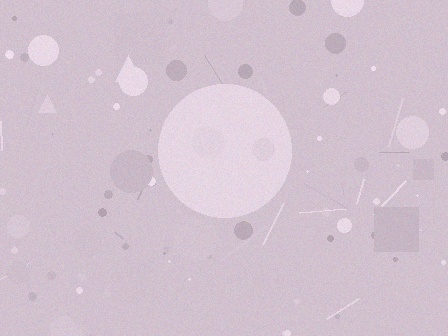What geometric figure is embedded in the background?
A circle is embedded in the background.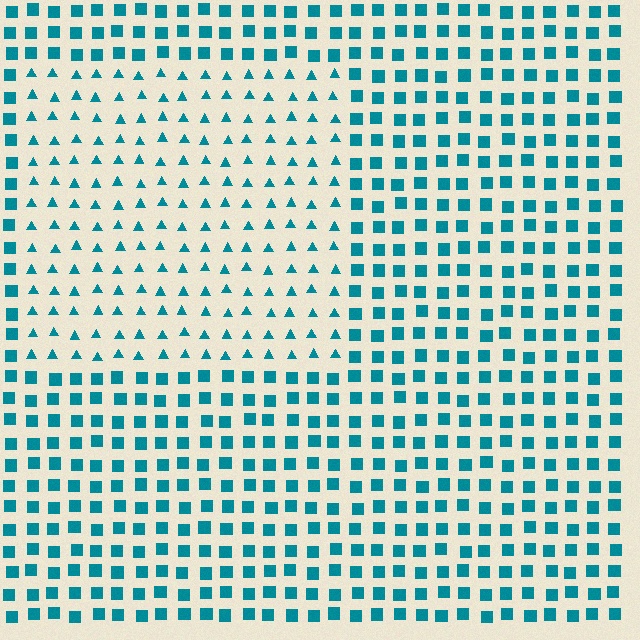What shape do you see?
I see a rectangle.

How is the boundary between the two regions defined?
The boundary is defined by a change in element shape: triangles inside vs. squares outside. All elements share the same color and spacing.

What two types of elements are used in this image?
The image uses triangles inside the rectangle region and squares outside it.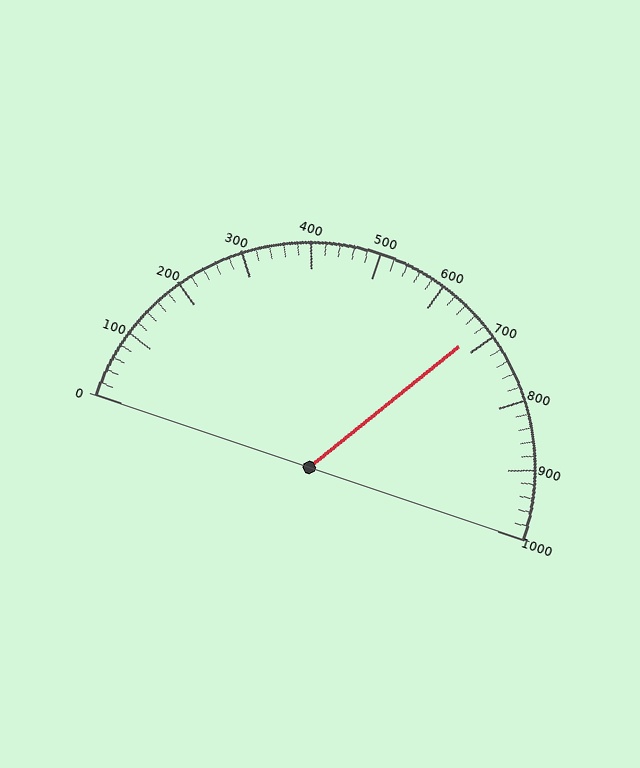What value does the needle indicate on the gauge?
The needle indicates approximately 680.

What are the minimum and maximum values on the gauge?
The gauge ranges from 0 to 1000.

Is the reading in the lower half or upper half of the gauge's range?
The reading is in the upper half of the range (0 to 1000).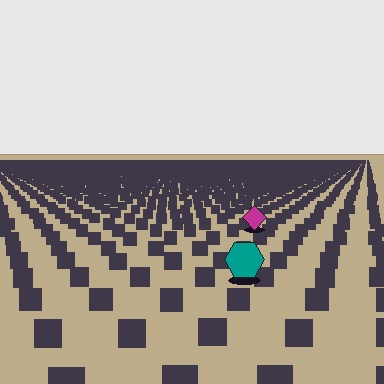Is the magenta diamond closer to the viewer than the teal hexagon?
No. The teal hexagon is closer — you can tell from the texture gradient: the ground texture is coarser near it.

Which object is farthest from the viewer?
The magenta diamond is farthest from the viewer. It appears smaller and the ground texture around it is denser.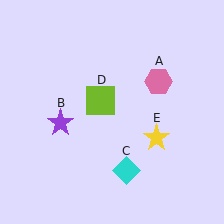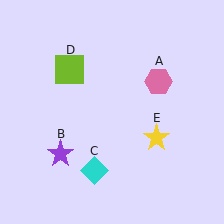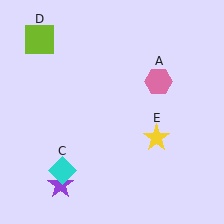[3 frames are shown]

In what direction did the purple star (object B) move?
The purple star (object B) moved down.